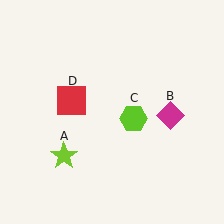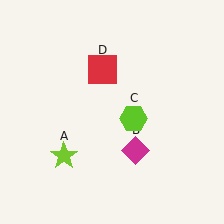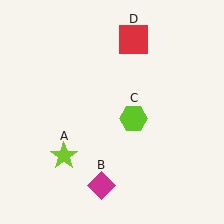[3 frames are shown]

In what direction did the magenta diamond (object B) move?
The magenta diamond (object B) moved down and to the left.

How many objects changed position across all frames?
2 objects changed position: magenta diamond (object B), red square (object D).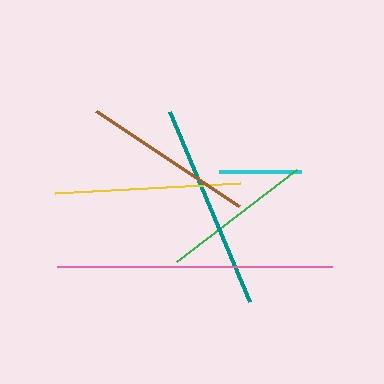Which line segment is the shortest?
The cyan line is the shortest at approximately 82 pixels.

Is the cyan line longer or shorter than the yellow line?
The yellow line is longer than the cyan line.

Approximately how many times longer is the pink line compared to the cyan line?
The pink line is approximately 3.4 times the length of the cyan line.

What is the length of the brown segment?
The brown segment is approximately 172 pixels long.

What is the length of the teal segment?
The teal segment is approximately 206 pixels long.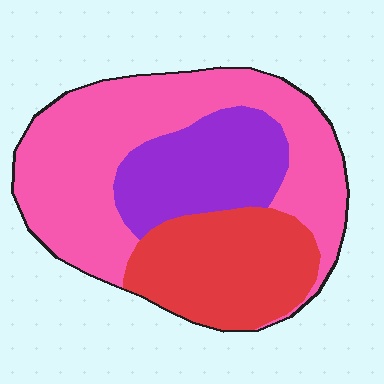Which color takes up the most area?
Pink, at roughly 50%.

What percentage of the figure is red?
Red takes up between a quarter and a half of the figure.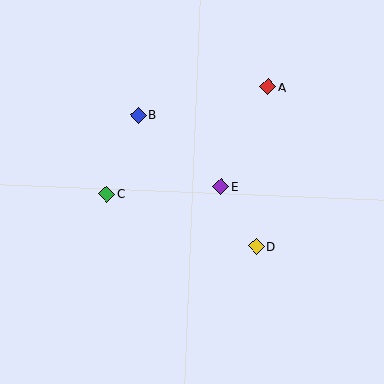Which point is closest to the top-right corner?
Point A is closest to the top-right corner.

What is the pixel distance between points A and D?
The distance between A and D is 160 pixels.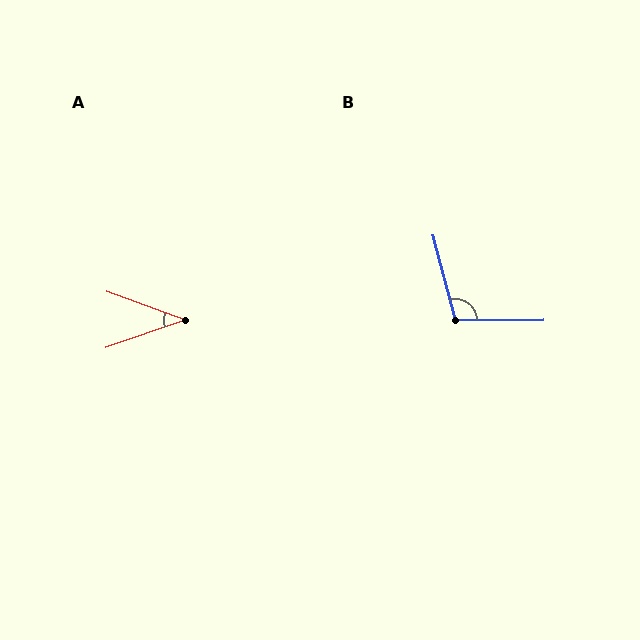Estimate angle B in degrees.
Approximately 105 degrees.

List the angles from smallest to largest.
A (39°), B (105°).